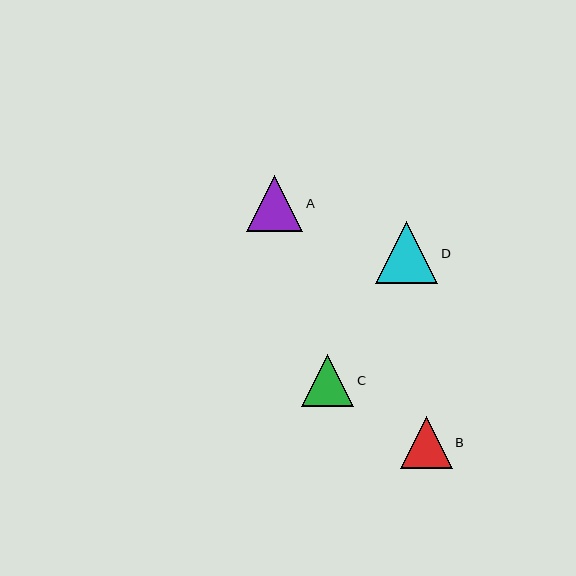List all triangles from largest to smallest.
From largest to smallest: D, A, B, C.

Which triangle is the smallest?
Triangle C is the smallest with a size of approximately 52 pixels.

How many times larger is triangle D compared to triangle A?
Triangle D is approximately 1.1 times the size of triangle A.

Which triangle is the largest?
Triangle D is the largest with a size of approximately 62 pixels.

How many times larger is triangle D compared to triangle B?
Triangle D is approximately 1.2 times the size of triangle B.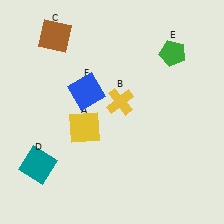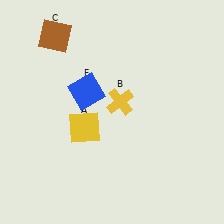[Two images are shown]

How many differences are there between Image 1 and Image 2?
There are 2 differences between the two images.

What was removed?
The teal square (D), the green pentagon (E) were removed in Image 2.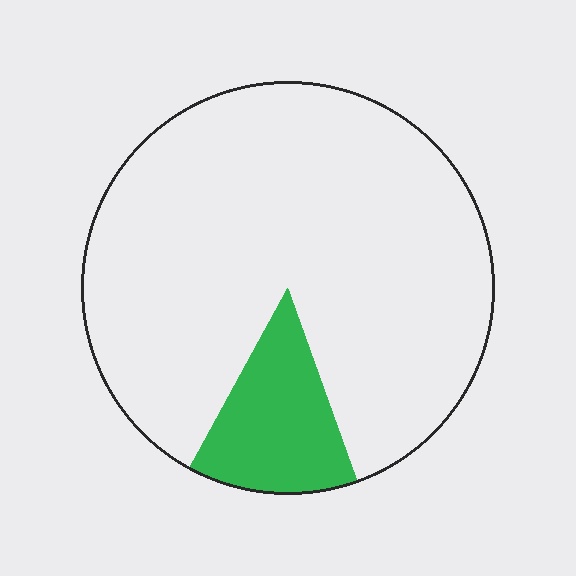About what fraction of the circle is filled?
About one eighth (1/8).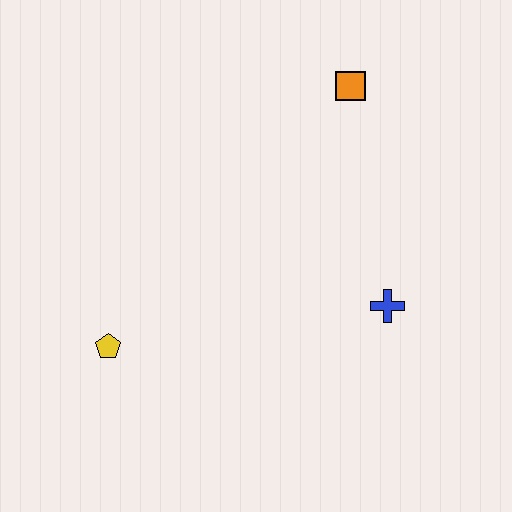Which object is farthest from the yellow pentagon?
The orange square is farthest from the yellow pentagon.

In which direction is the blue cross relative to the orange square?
The blue cross is below the orange square.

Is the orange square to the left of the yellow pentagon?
No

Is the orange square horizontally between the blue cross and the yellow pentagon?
Yes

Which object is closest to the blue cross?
The orange square is closest to the blue cross.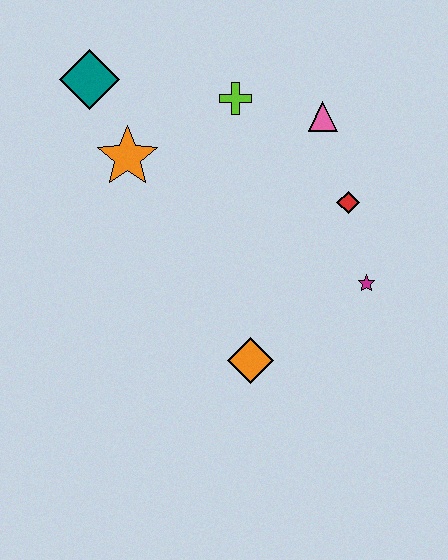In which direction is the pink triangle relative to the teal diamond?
The pink triangle is to the right of the teal diamond.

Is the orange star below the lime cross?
Yes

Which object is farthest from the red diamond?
The teal diamond is farthest from the red diamond.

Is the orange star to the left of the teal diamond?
No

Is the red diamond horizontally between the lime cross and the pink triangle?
No